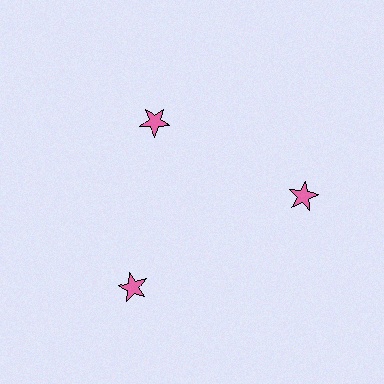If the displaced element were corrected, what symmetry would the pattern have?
It would have 3-fold rotational symmetry — the pattern would map onto itself every 120 degrees.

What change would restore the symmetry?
The symmetry would be restored by moving it outward, back onto the ring so that all 3 stars sit at equal angles and equal distance from the center.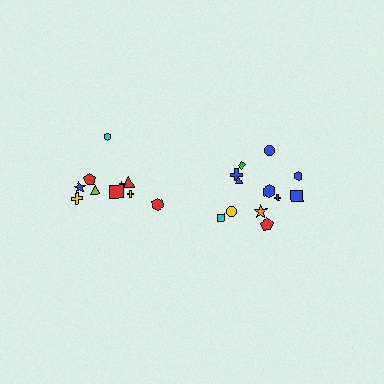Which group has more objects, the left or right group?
The right group.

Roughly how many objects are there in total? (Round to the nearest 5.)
Roughly 20 objects in total.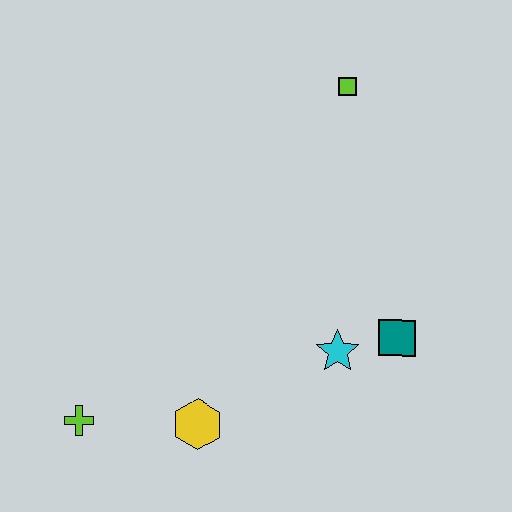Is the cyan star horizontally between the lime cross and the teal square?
Yes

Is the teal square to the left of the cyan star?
No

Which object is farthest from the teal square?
The lime cross is farthest from the teal square.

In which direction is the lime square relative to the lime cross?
The lime square is above the lime cross.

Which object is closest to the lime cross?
The yellow hexagon is closest to the lime cross.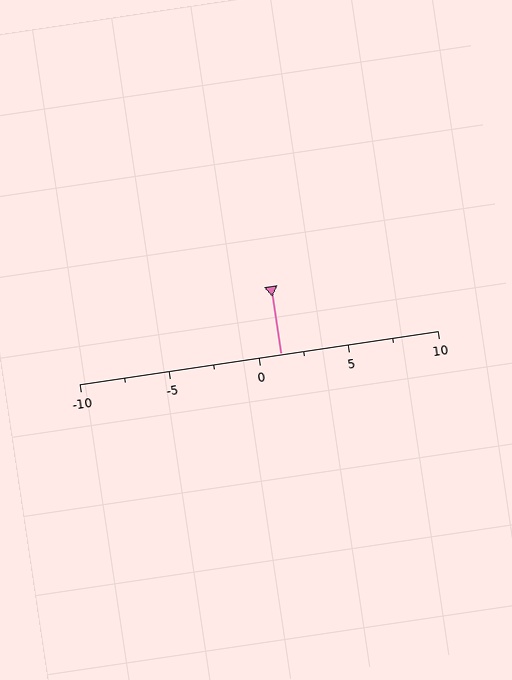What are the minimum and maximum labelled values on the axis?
The axis runs from -10 to 10.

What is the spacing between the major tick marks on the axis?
The major ticks are spaced 5 apart.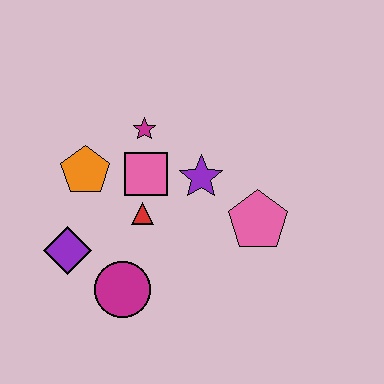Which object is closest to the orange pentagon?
The pink square is closest to the orange pentagon.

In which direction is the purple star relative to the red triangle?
The purple star is to the right of the red triangle.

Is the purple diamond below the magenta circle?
No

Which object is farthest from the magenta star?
The magenta circle is farthest from the magenta star.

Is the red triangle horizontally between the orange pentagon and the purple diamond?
No